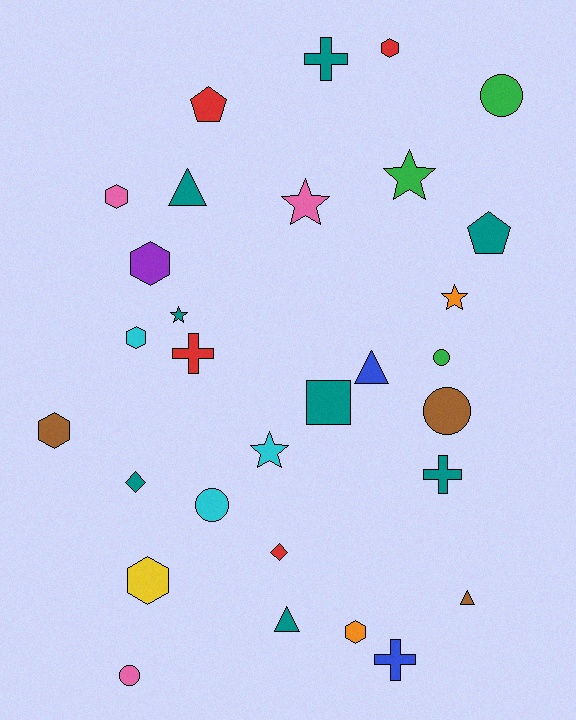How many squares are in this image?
There is 1 square.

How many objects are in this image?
There are 30 objects.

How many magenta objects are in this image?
There are no magenta objects.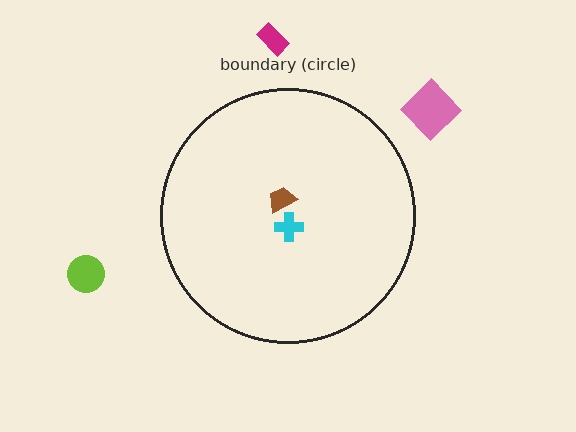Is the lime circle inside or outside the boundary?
Outside.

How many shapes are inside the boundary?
2 inside, 3 outside.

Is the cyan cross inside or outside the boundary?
Inside.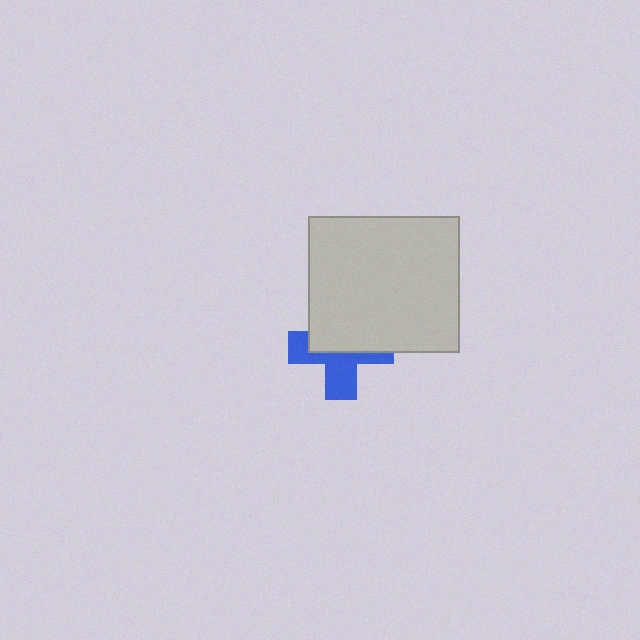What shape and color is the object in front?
The object in front is a light gray rectangle.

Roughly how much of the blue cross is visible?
About half of it is visible (roughly 47%).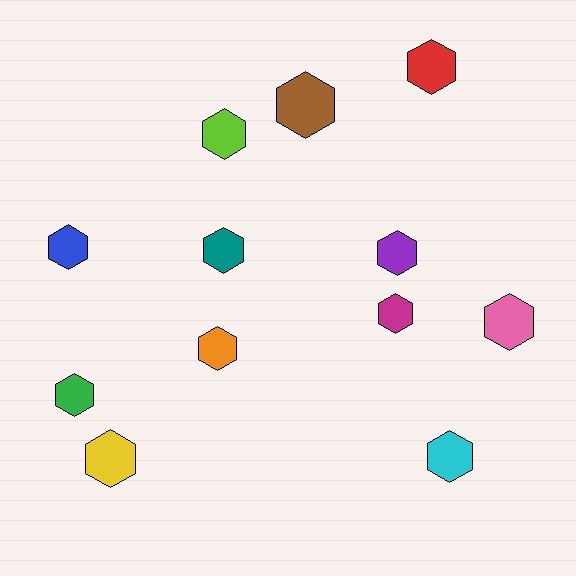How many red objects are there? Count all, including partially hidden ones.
There is 1 red object.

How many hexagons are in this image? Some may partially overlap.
There are 12 hexagons.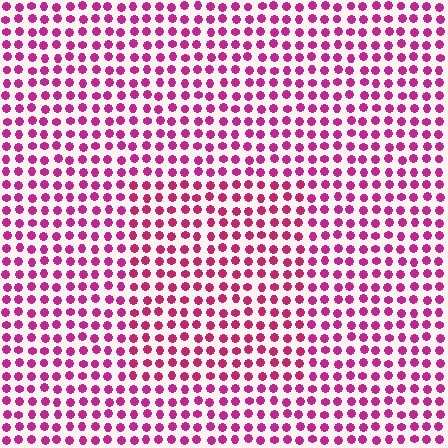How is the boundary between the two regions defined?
The boundary is defined purely by a slight shift in hue (about 14 degrees). Spacing, size, and orientation are identical on both sides.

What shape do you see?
I see a rectangle.